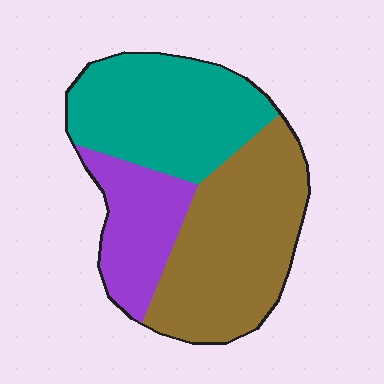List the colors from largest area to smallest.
From largest to smallest: brown, teal, purple.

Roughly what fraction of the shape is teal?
Teal takes up about three eighths (3/8) of the shape.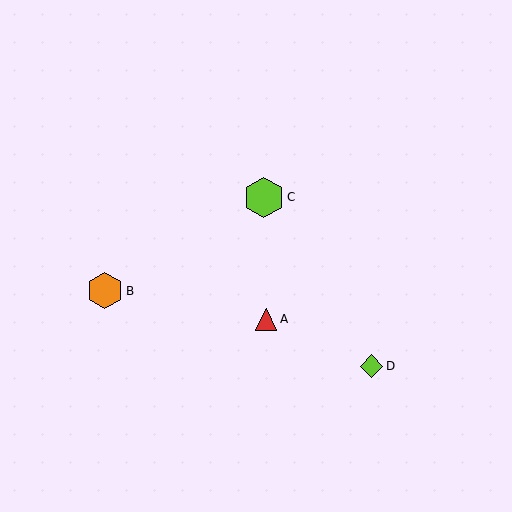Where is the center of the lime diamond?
The center of the lime diamond is at (371, 366).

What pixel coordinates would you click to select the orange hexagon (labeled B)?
Click at (105, 291) to select the orange hexagon B.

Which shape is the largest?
The lime hexagon (labeled C) is the largest.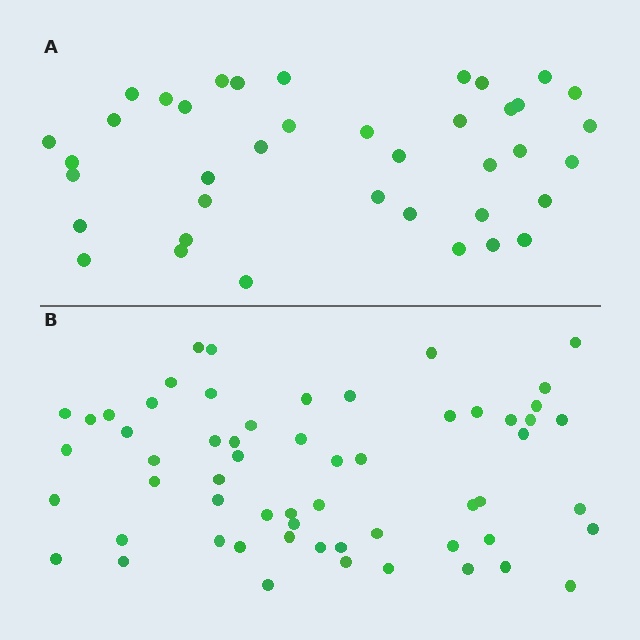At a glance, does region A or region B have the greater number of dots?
Region B (the bottom region) has more dots.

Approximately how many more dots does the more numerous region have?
Region B has approximately 20 more dots than region A.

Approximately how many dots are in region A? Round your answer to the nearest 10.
About 40 dots. (The exact count is 39, which rounds to 40.)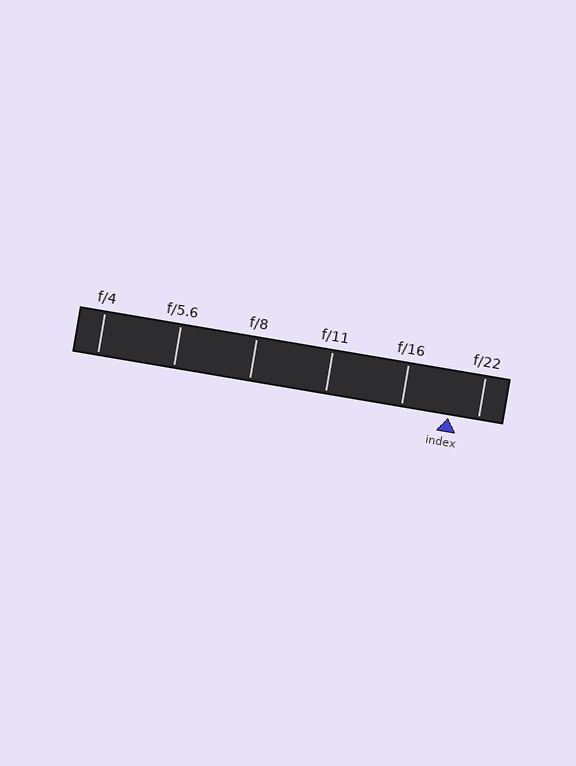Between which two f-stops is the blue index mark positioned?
The index mark is between f/16 and f/22.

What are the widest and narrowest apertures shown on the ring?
The widest aperture shown is f/4 and the narrowest is f/22.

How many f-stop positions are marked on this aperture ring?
There are 6 f-stop positions marked.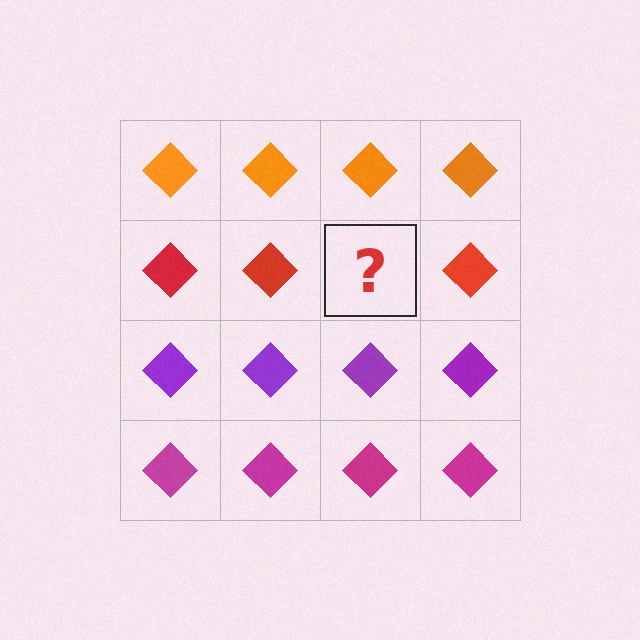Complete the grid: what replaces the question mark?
The question mark should be replaced with a red diamond.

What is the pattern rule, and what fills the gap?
The rule is that each row has a consistent color. The gap should be filled with a red diamond.